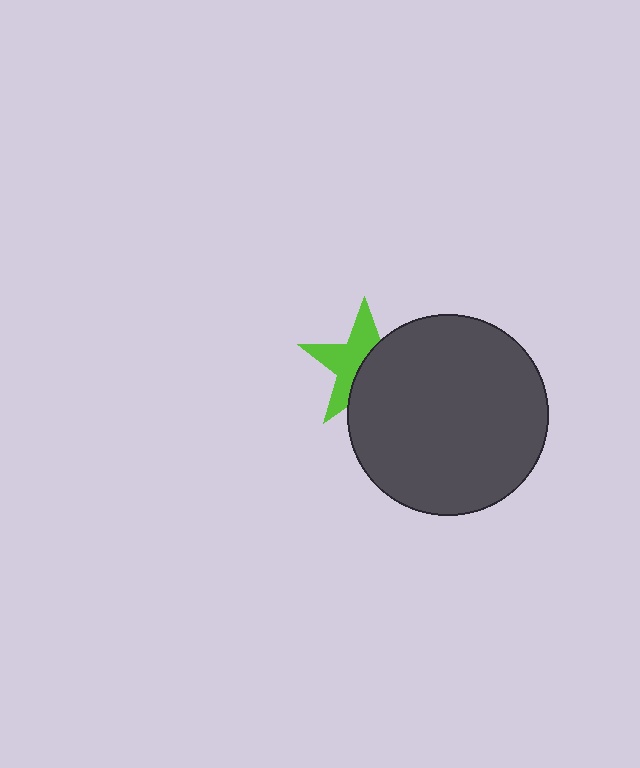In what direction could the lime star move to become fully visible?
The lime star could move left. That would shift it out from behind the dark gray circle entirely.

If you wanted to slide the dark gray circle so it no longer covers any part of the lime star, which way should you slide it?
Slide it right — that is the most direct way to separate the two shapes.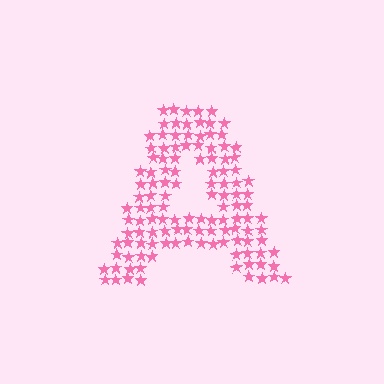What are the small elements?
The small elements are stars.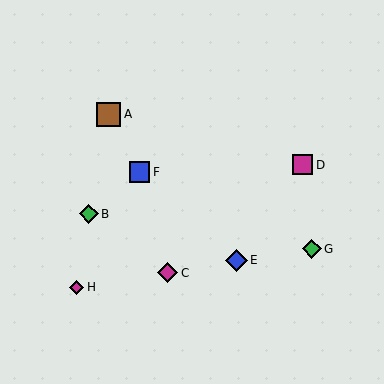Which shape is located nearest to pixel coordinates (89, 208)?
The green diamond (labeled B) at (89, 214) is nearest to that location.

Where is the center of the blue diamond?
The center of the blue diamond is at (236, 260).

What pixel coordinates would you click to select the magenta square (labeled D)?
Click at (303, 165) to select the magenta square D.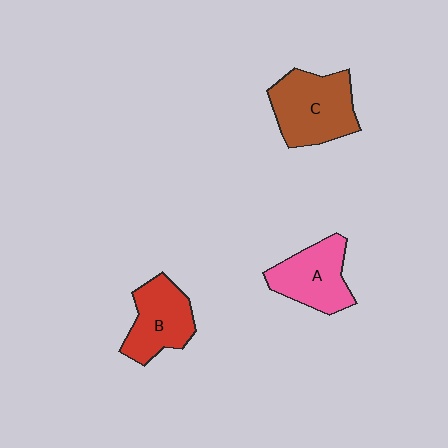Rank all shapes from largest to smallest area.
From largest to smallest: C (brown), A (pink), B (red).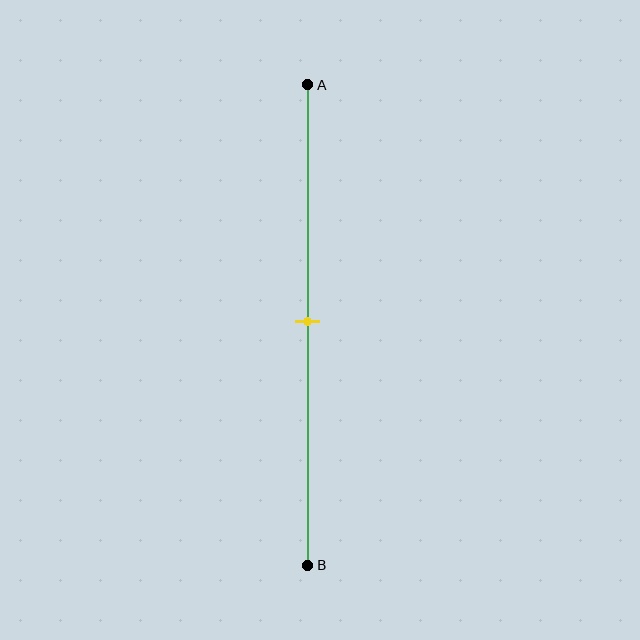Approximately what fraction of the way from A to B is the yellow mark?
The yellow mark is approximately 50% of the way from A to B.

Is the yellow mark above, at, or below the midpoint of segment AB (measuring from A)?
The yellow mark is approximately at the midpoint of segment AB.